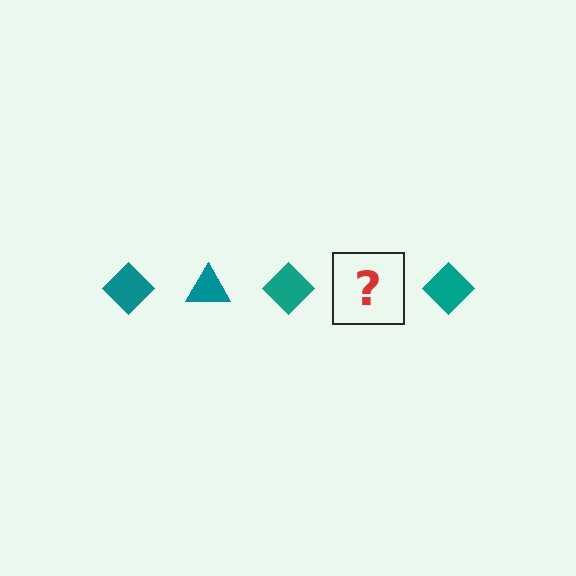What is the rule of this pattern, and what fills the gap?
The rule is that the pattern cycles through diamond, triangle shapes in teal. The gap should be filled with a teal triangle.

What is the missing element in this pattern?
The missing element is a teal triangle.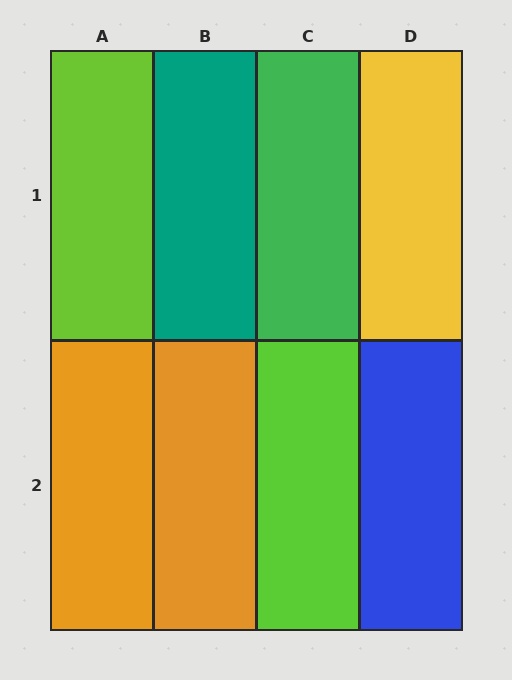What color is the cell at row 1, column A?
Lime.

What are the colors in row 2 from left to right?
Orange, orange, lime, blue.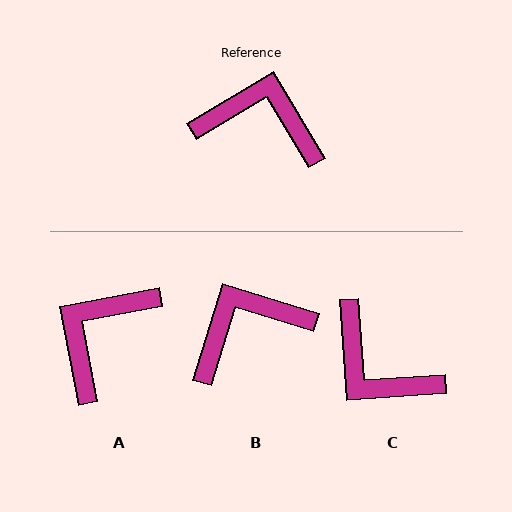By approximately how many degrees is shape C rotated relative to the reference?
Approximately 153 degrees counter-clockwise.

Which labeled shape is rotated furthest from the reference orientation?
C, about 153 degrees away.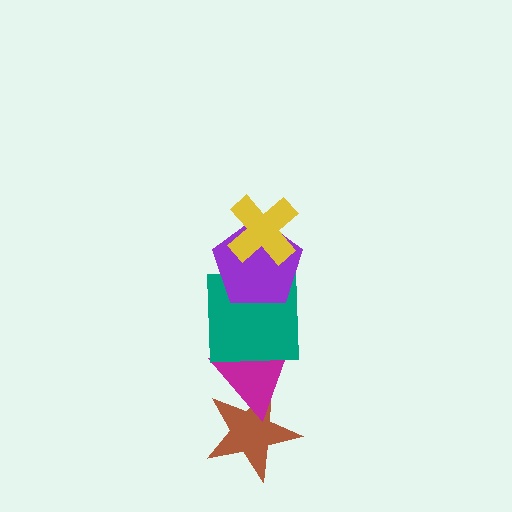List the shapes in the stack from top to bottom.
From top to bottom: the yellow cross, the purple pentagon, the teal square, the magenta triangle, the brown star.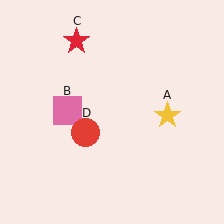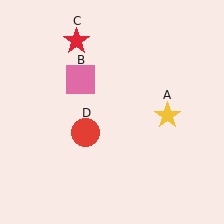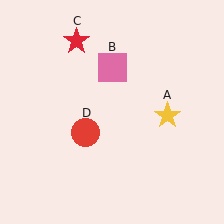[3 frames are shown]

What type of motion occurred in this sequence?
The pink square (object B) rotated clockwise around the center of the scene.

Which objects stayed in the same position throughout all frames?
Yellow star (object A) and red star (object C) and red circle (object D) remained stationary.